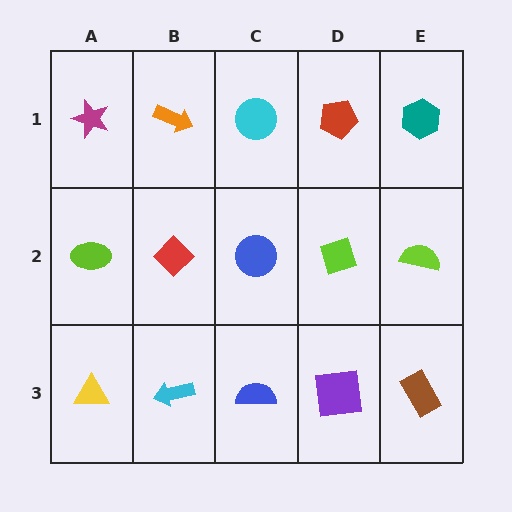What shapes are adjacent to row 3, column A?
A lime ellipse (row 2, column A), a cyan arrow (row 3, column B).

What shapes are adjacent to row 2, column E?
A teal hexagon (row 1, column E), a brown rectangle (row 3, column E), a lime diamond (row 2, column D).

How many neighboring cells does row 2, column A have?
3.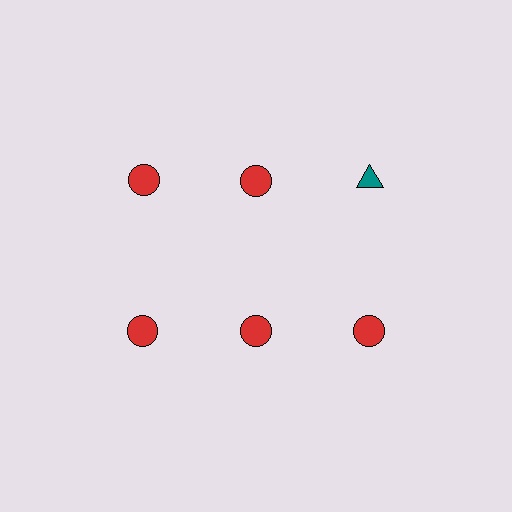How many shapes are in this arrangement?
There are 6 shapes arranged in a grid pattern.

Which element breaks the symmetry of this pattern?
The teal triangle in the top row, center column breaks the symmetry. All other shapes are red circles.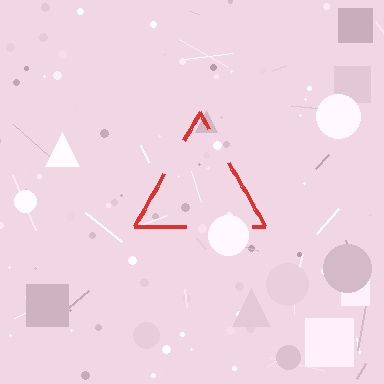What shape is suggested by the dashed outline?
The dashed outline suggests a triangle.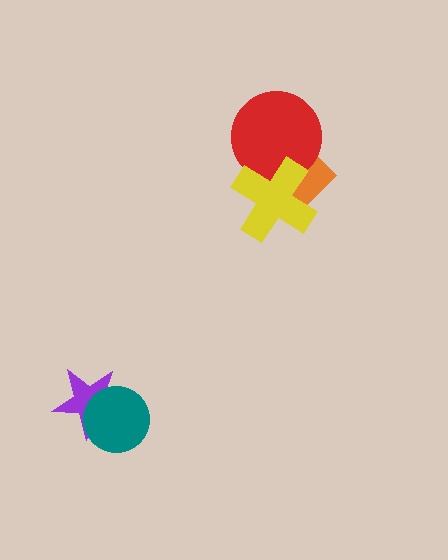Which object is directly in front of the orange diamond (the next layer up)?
The red circle is directly in front of the orange diamond.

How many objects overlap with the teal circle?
1 object overlaps with the teal circle.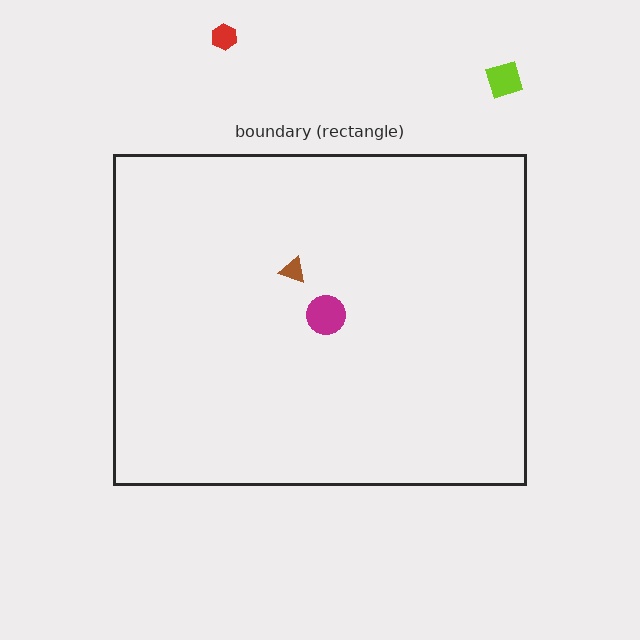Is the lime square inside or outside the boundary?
Outside.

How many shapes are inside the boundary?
2 inside, 2 outside.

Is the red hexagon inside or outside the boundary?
Outside.